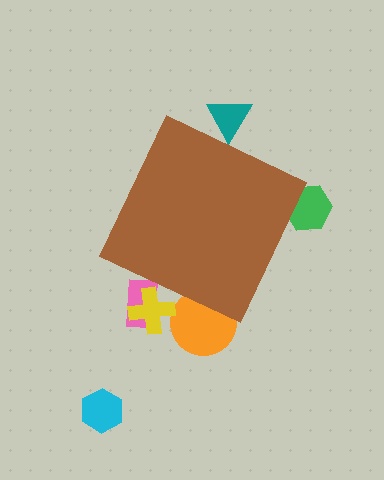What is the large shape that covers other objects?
A brown diamond.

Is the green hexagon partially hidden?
Yes, the green hexagon is partially hidden behind the brown diamond.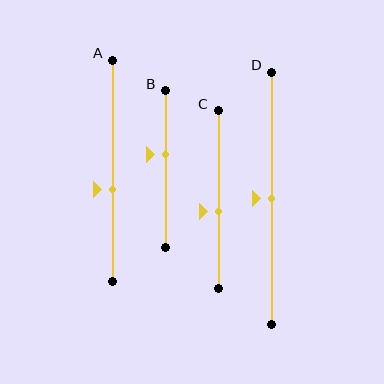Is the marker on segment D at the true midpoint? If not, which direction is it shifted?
Yes, the marker on segment D is at the true midpoint.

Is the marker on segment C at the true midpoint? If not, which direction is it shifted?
No, the marker on segment C is shifted downward by about 7% of the segment length.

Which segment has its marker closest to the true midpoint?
Segment D has its marker closest to the true midpoint.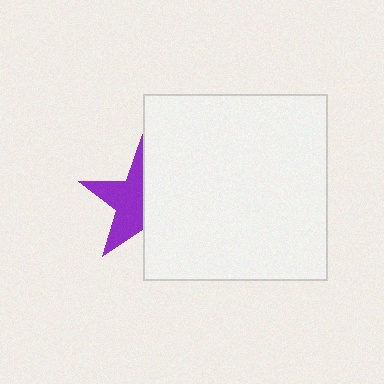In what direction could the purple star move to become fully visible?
The purple star could move left. That would shift it out from behind the white rectangle entirely.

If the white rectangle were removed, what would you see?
You would see the complete purple star.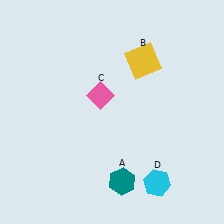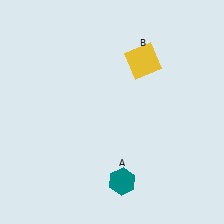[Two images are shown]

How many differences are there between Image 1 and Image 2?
There are 2 differences between the two images.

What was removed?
The cyan hexagon (D), the pink diamond (C) were removed in Image 2.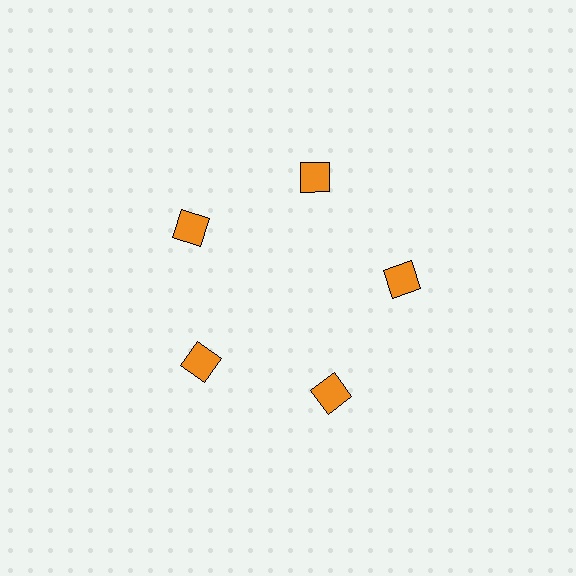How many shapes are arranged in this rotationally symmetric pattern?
There are 5 shapes, arranged in 5 groups of 1.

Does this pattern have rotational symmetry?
Yes, this pattern has 5-fold rotational symmetry. It looks the same after rotating 72 degrees around the center.